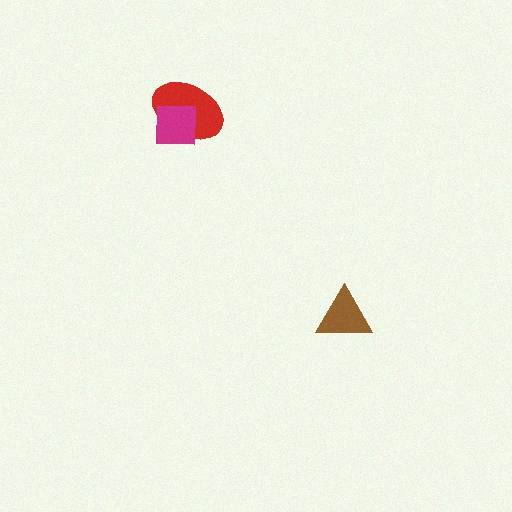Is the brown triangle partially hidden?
No, no other shape covers it.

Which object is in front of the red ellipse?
The magenta square is in front of the red ellipse.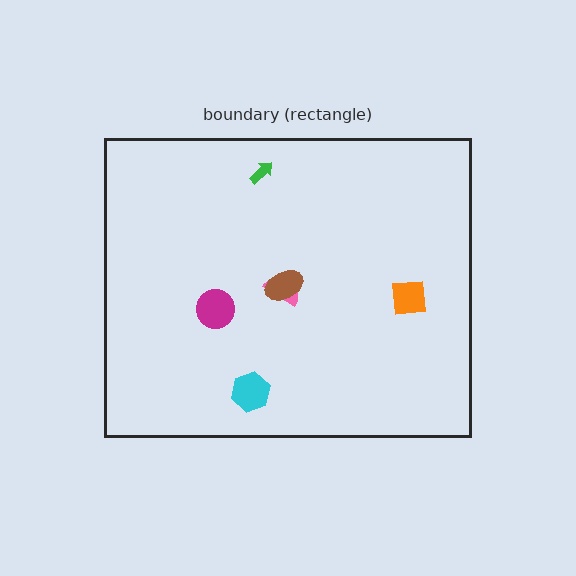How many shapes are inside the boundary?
6 inside, 0 outside.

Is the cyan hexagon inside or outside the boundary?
Inside.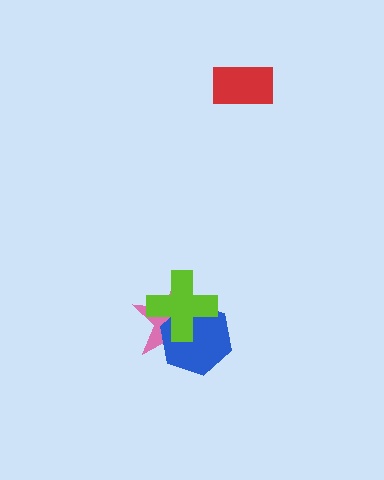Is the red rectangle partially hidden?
No, no other shape covers it.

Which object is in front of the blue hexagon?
The lime cross is in front of the blue hexagon.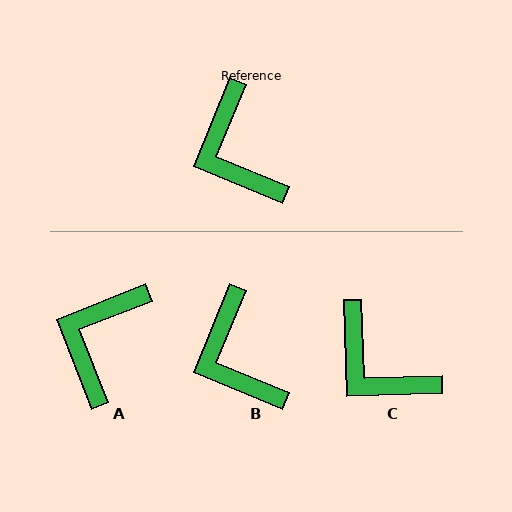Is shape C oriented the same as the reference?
No, it is off by about 24 degrees.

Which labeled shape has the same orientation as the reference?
B.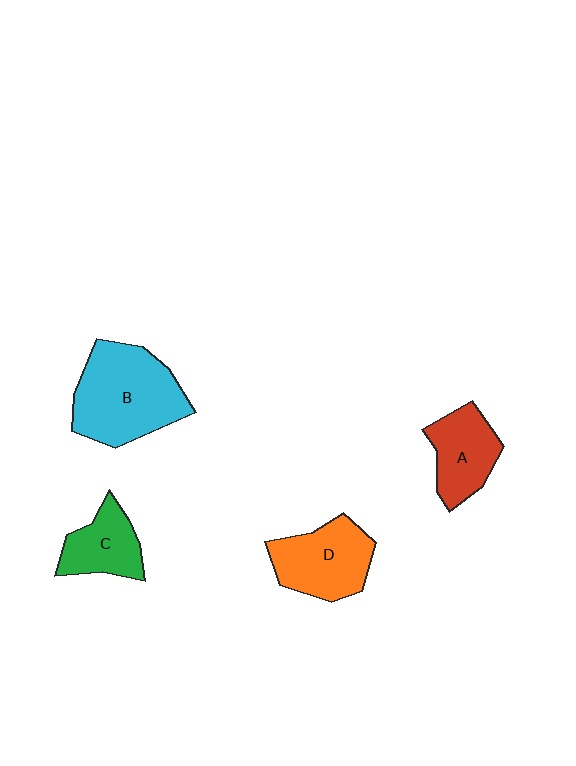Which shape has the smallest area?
Shape C (green).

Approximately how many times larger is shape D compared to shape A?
Approximately 1.2 times.